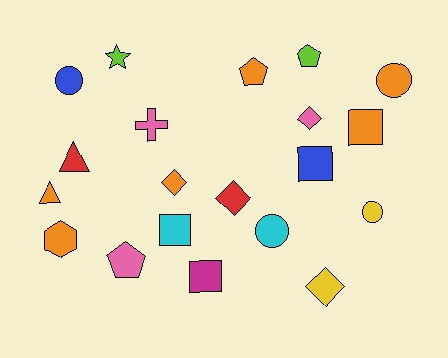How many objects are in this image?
There are 20 objects.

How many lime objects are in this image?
There are 2 lime objects.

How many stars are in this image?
There is 1 star.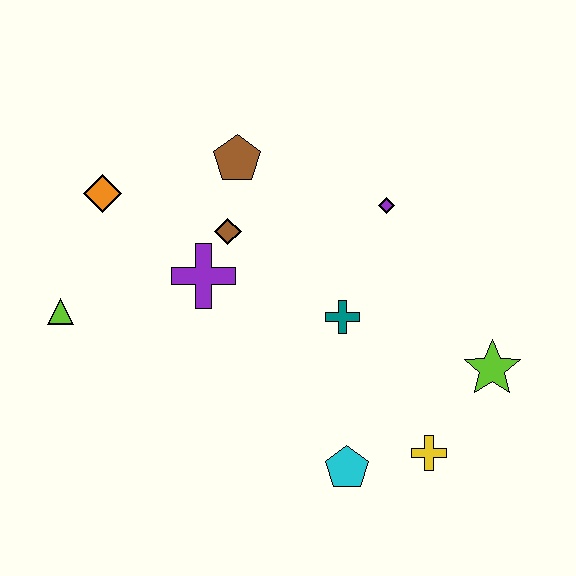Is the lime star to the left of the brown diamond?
No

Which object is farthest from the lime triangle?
The lime star is farthest from the lime triangle.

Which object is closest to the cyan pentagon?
The yellow cross is closest to the cyan pentagon.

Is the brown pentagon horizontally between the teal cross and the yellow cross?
No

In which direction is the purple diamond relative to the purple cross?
The purple diamond is to the right of the purple cross.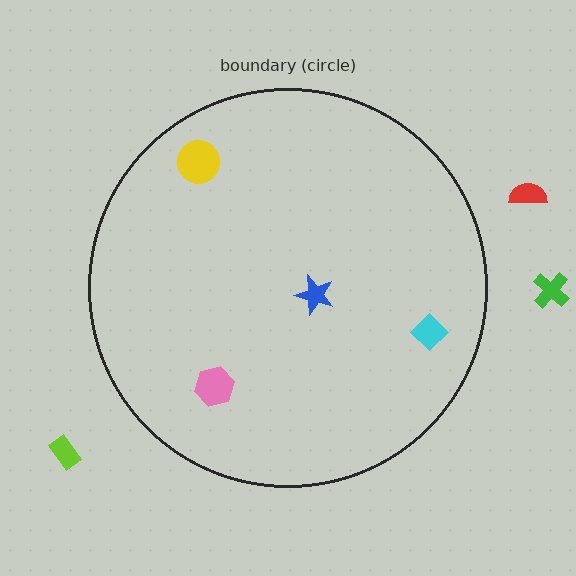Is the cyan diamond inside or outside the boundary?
Inside.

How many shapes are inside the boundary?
4 inside, 3 outside.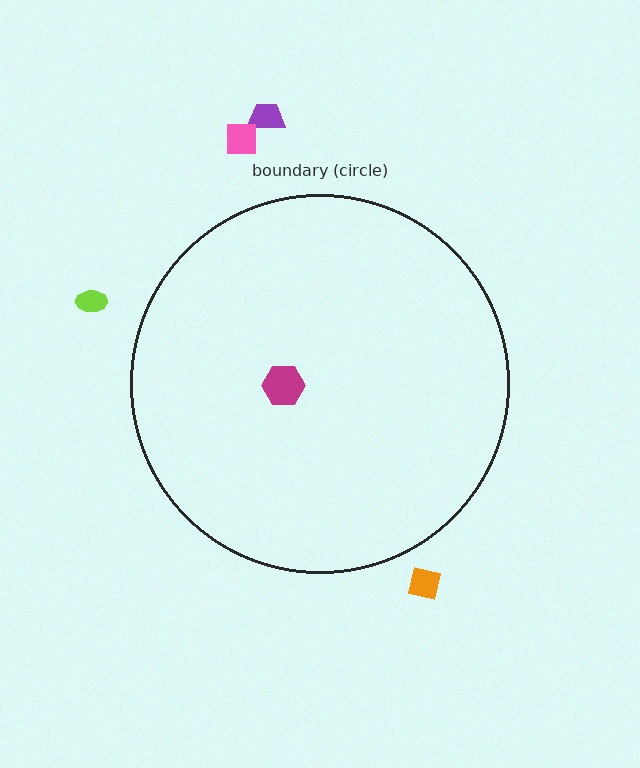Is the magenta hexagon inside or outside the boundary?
Inside.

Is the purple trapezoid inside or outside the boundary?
Outside.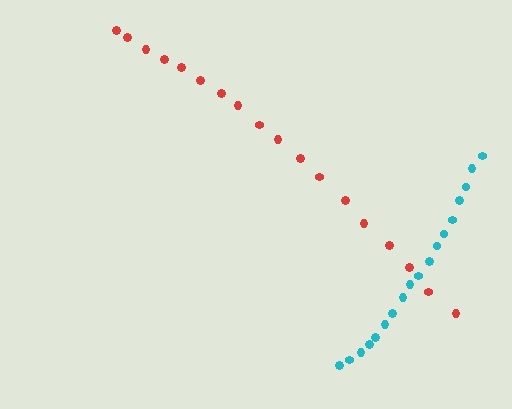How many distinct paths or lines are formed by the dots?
There are 2 distinct paths.